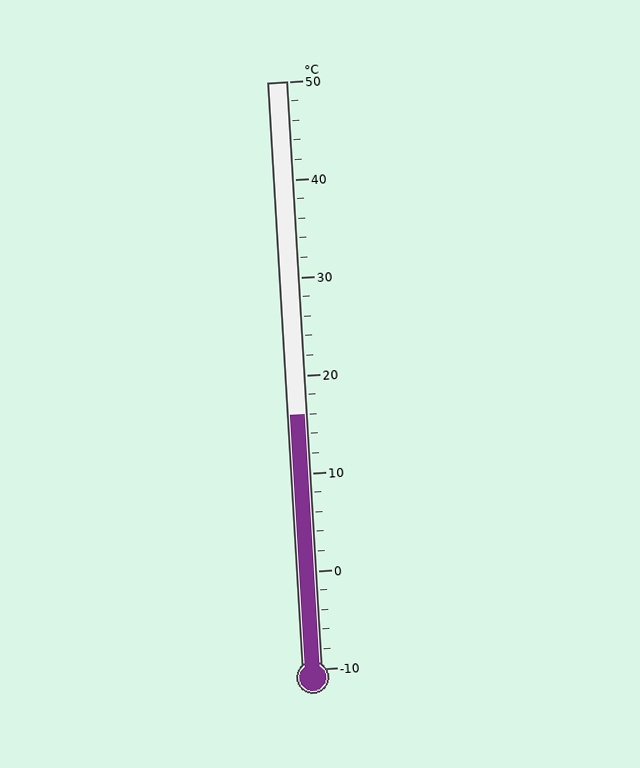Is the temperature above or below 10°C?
The temperature is above 10°C.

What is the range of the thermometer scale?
The thermometer scale ranges from -10°C to 50°C.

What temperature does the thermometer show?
The thermometer shows approximately 16°C.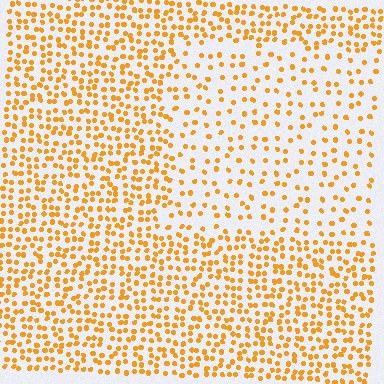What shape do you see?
I see a rectangle.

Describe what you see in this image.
The image contains small orange elements arranged at two different densities. A rectangle-shaped region is visible where the elements are less densely packed than the surrounding area.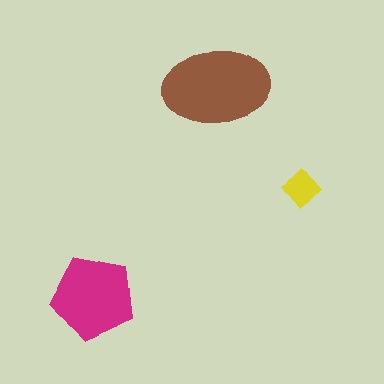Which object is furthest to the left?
The magenta pentagon is leftmost.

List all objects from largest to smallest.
The brown ellipse, the magenta pentagon, the yellow diamond.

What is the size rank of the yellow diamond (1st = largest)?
3rd.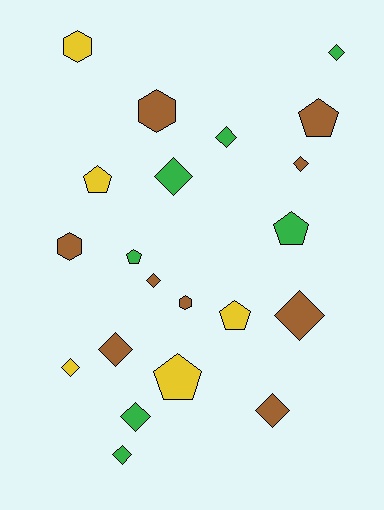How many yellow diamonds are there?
There is 1 yellow diamond.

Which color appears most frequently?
Brown, with 9 objects.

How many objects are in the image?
There are 21 objects.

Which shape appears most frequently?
Diamond, with 11 objects.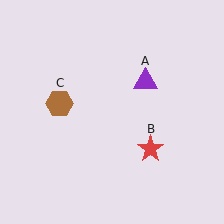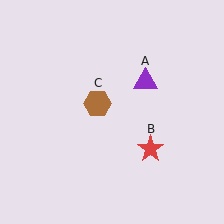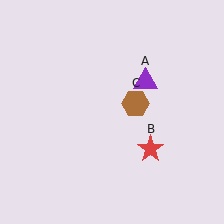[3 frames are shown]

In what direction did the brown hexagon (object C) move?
The brown hexagon (object C) moved right.